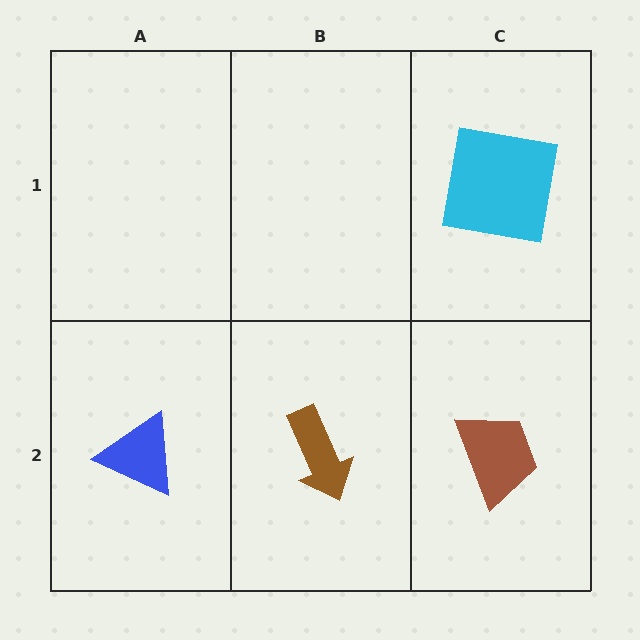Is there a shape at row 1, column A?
No, that cell is empty.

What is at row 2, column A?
A blue triangle.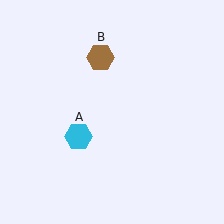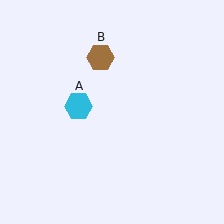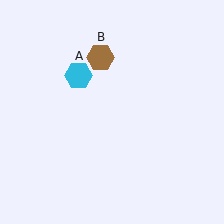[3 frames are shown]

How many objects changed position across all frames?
1 object changed position: cyan hexagon (object A).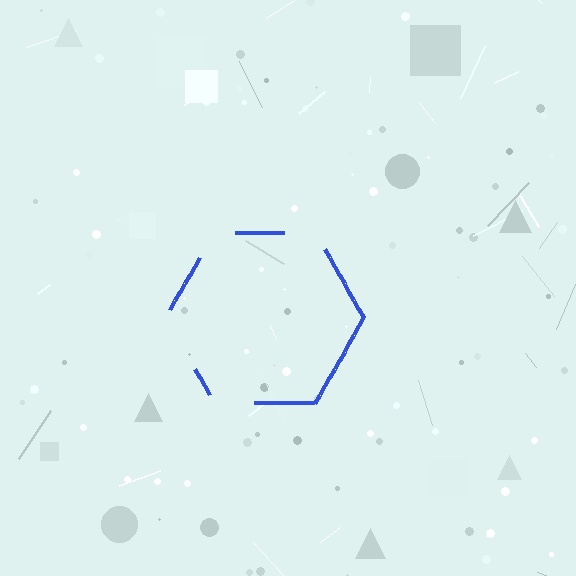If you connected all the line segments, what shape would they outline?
They would outline a hexagon.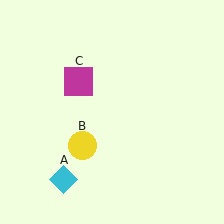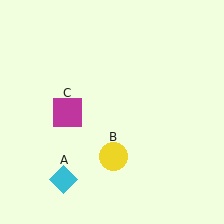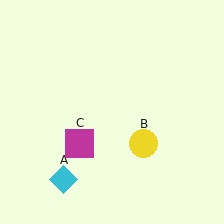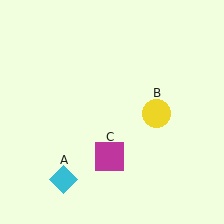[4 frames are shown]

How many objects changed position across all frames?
2 objects changed position: yellow circle (object B), magenta square (object C).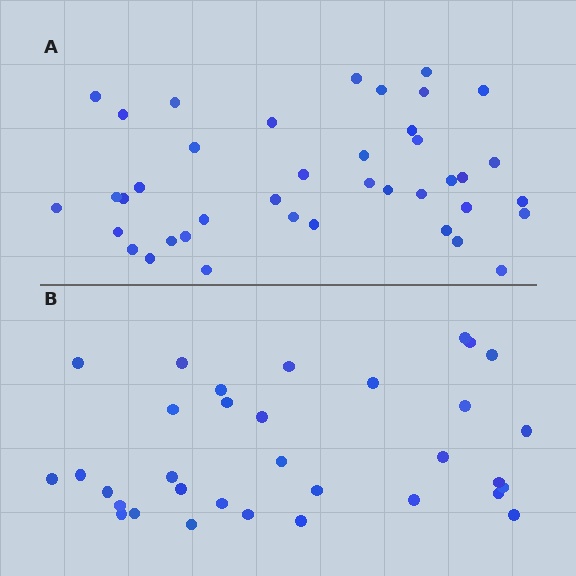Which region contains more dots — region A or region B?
Region A (the top region) has more dots.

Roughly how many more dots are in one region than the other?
Region A has roughly 8 or so more dots than region B.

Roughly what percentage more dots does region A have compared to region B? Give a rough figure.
About 20% more.